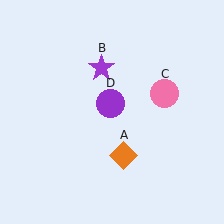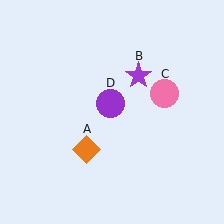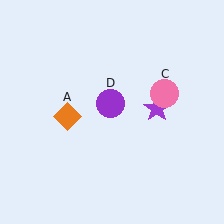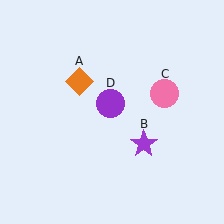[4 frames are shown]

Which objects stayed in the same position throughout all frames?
Pink circle (object C) and purple circle (object D) remained stationary.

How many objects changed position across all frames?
2 objects changed position: orange diamond (object A), purple star (object B).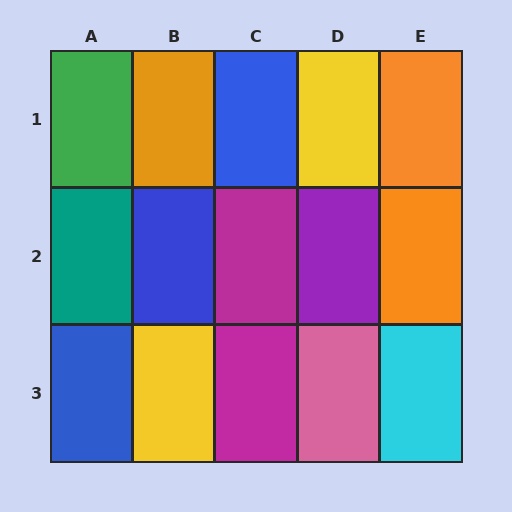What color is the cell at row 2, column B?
Blue.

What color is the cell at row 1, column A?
Green.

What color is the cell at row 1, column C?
Blue.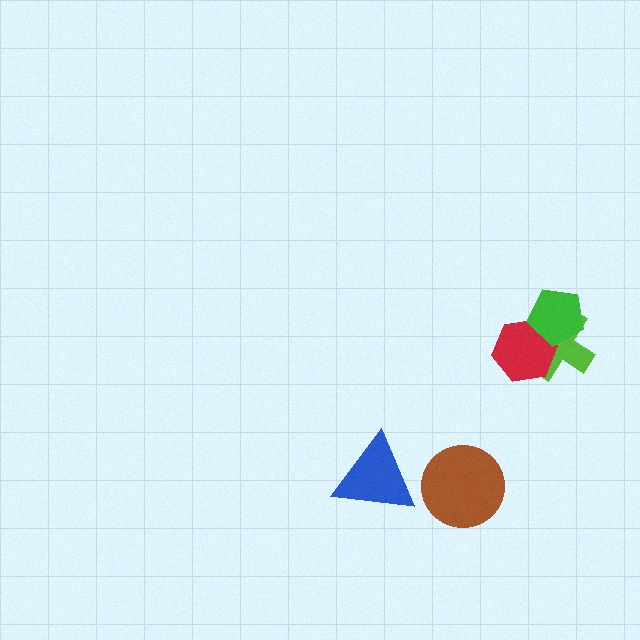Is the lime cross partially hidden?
Yes, it is partially covered by another shape.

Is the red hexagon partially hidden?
Yes, it is partially covered by another shape.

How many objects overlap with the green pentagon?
2 objects overlap with the green pentagon.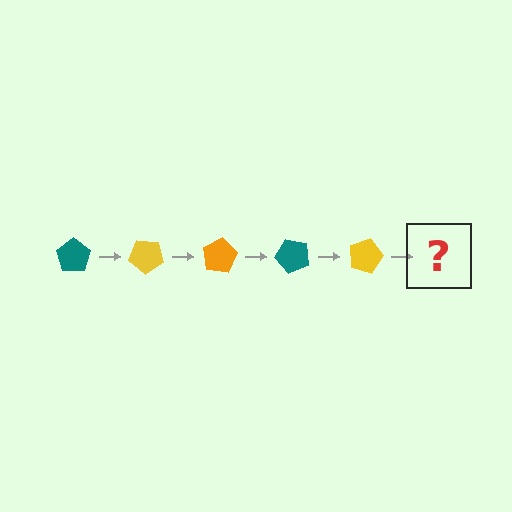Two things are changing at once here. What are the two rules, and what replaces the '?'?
The two rules are that it rotates 40 degrees each step and the color cycles through teal, yellow, and orange. The '?' should be an orange pentagon, rotated 200 degrees from the start.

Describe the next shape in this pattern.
It should be an orange pentagon, rotated 200 degrees from the start.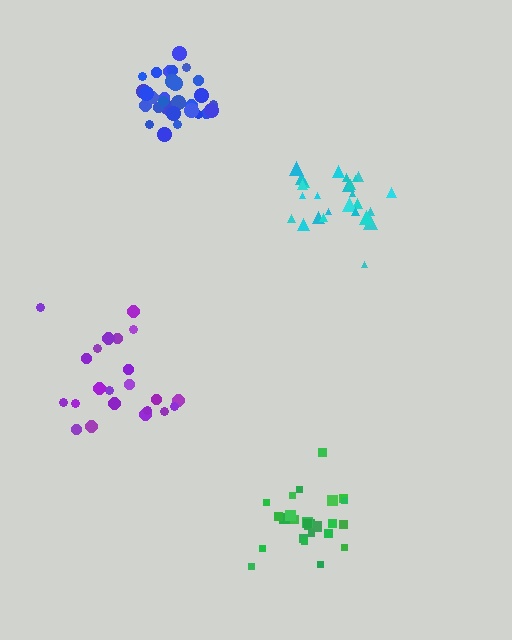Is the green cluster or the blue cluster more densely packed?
Blue.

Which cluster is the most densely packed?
Blue.